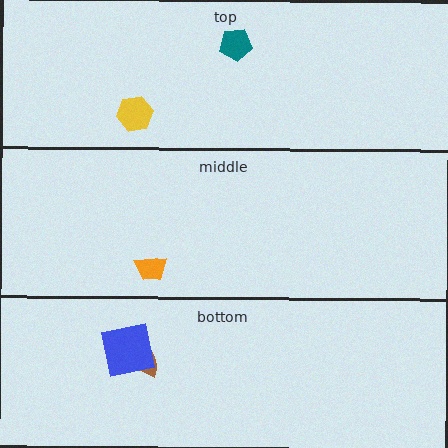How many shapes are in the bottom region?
2.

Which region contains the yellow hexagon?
The top region.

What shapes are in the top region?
The yellow hexagon, the teal pentagon.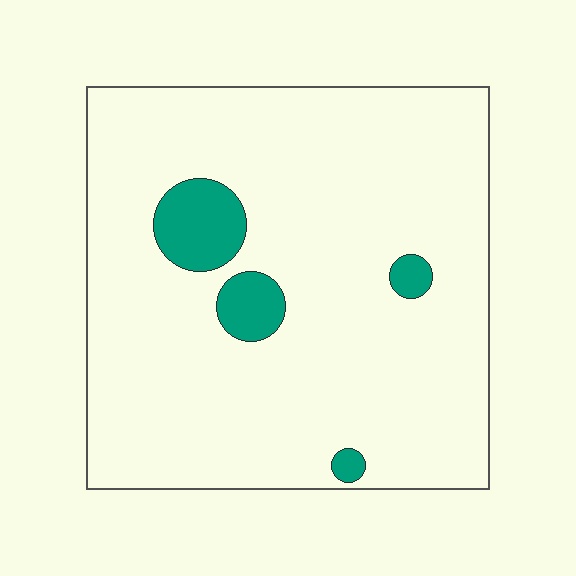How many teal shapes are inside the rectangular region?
4.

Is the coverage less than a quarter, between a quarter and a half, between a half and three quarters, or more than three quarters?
Less than a quarter.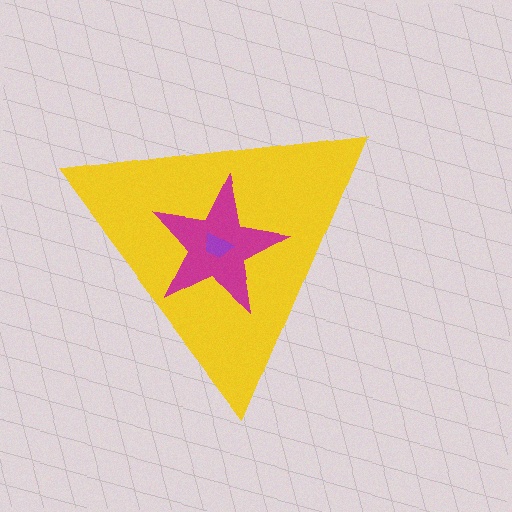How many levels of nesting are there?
3.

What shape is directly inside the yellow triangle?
The magenta star.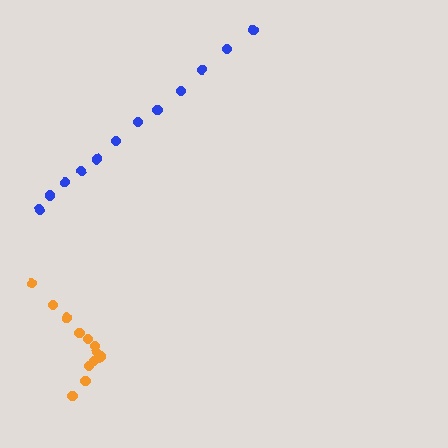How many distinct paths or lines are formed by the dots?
There are 2 distinct paths.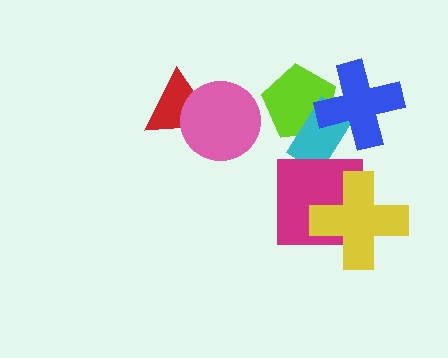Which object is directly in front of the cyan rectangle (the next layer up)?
The blue cross is directly in front of the cyan rectangle.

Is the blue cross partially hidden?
No, no other shape covers it.